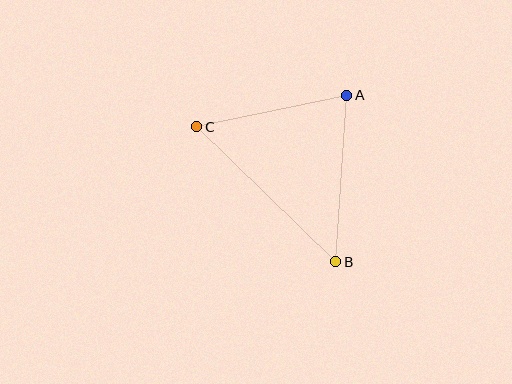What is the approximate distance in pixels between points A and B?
The distance between A and B is approximately 167 pixels.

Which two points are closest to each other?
Points A and C are closest to each other.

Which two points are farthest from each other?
Points B and C are farthest from each other.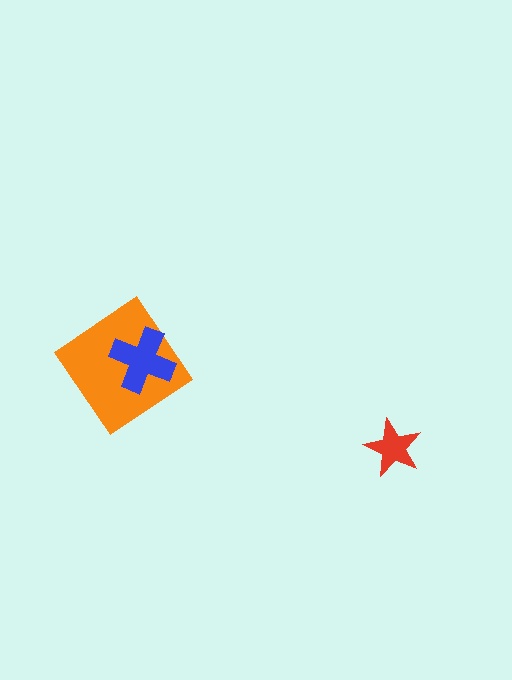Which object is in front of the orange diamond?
The blue cross is in front of the orange diamond.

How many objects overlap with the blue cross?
1 object overlaps with the blue cross.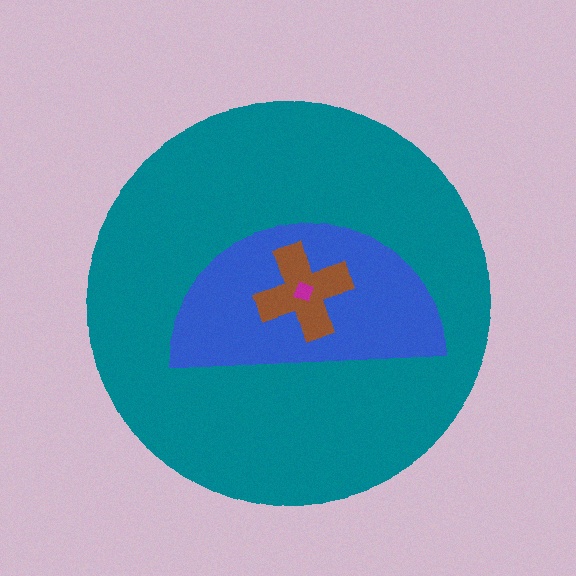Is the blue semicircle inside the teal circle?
Yes.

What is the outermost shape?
The teal circle.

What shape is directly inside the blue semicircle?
The brown cross.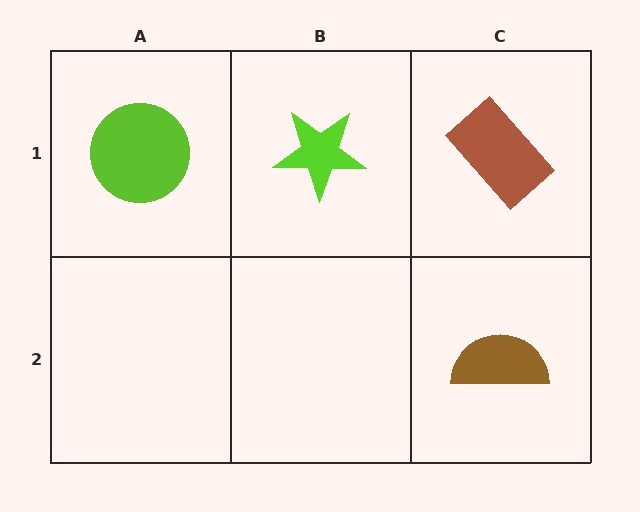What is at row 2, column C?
A brown semicircle.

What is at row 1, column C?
A brown rectangle.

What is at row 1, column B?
A lime star.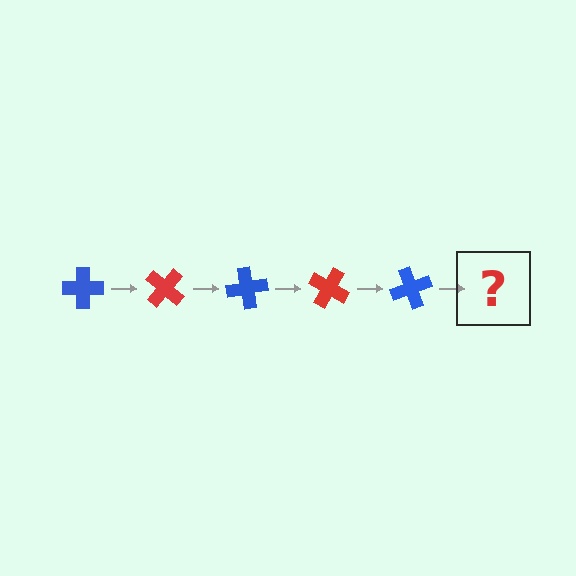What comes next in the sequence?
The next element should be a red cross, rotated 200 degrees from the start.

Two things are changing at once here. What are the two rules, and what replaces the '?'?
The two rules are that it rotates 40 degrees each step and the color cycles through blue and red. The '?' should be a red cross, rotated 200 degrees from the start.